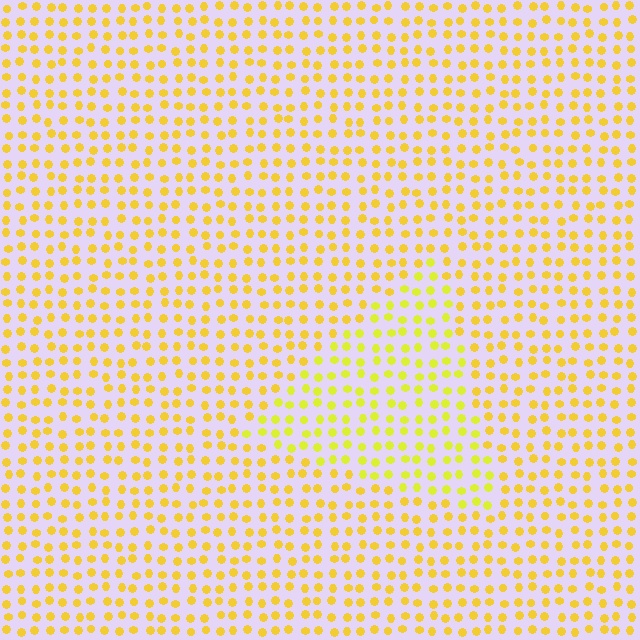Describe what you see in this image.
The image is filled with small yellow elements in a uniform arrangement. A triangle-shaped region is visible where the elements are tinted to a slightly different hue, forming a subtle color boundary.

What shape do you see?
I see a triangle.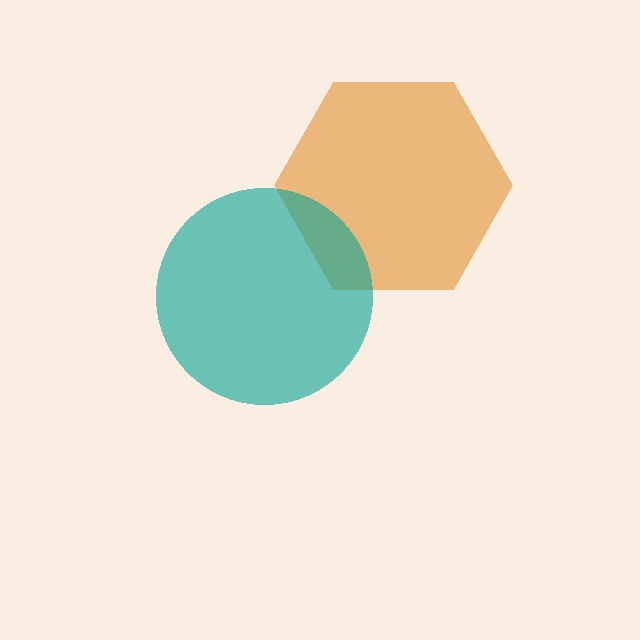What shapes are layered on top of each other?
The layered shapes are: an orange hexagon, a teal circle.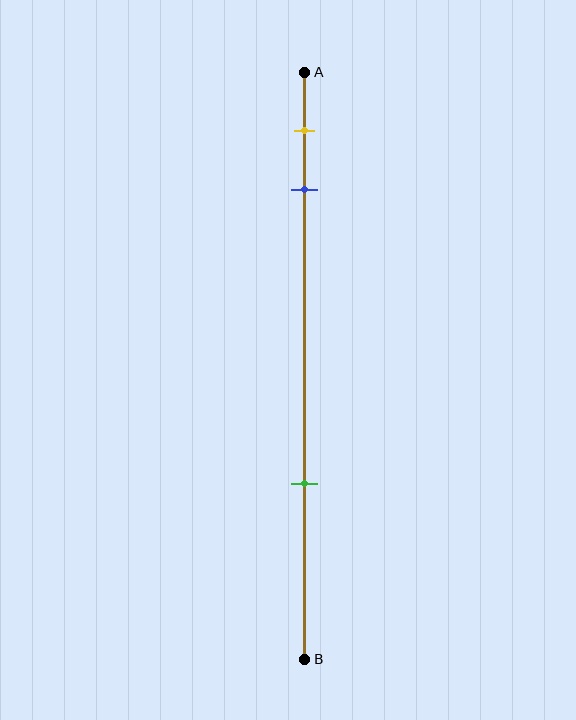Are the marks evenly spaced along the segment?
No, the marks are not evenly spaced.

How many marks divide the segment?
There are 3 marks dividing the segment.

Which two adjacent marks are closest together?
The yellow and blue marks are the closest adjacent pair.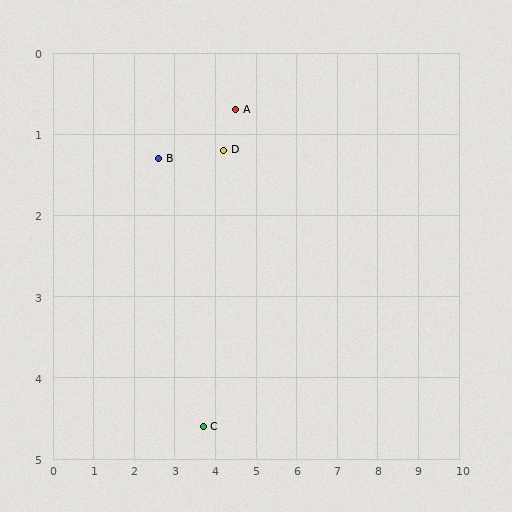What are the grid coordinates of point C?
Point C is at approximately (3.7, 4.6).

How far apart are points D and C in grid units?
Points D and C are about 3.4 grid units apart.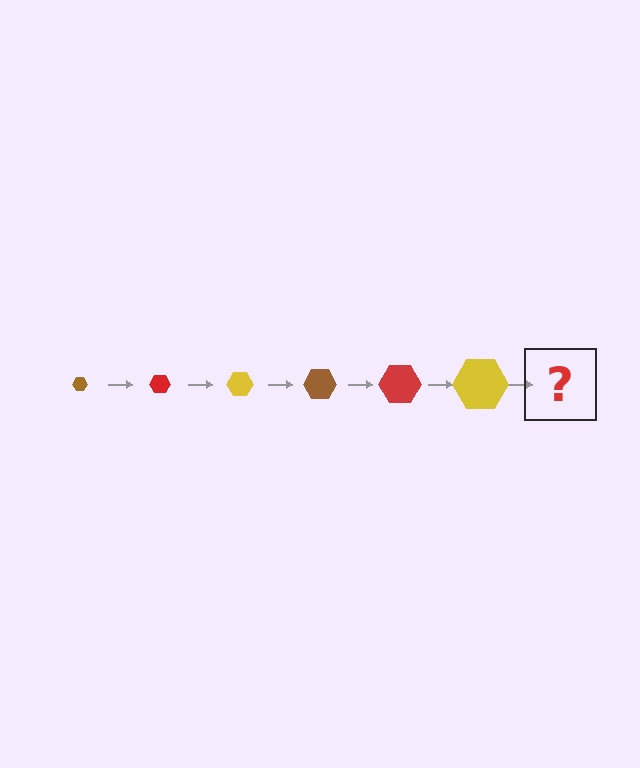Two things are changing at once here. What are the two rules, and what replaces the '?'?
The two rules are that the hexagon grows larger each step and the color cycles through brown, red, and yellow. The '?' should be a brown hexagon, larger than the previous one.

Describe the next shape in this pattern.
It should be a brown hexagon, larger than the previous one.